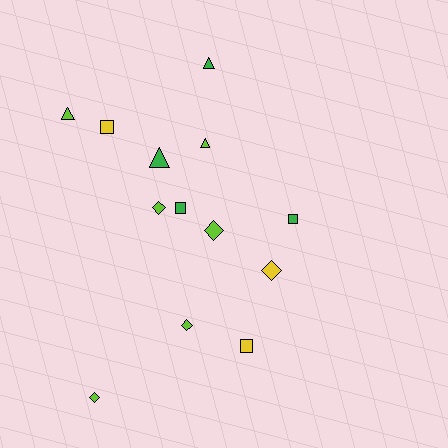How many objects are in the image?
There are 13 objects.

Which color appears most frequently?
Lime, with 6 objects.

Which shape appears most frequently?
Diamond, with 5 objects.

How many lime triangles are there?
There are 2 lime triangles.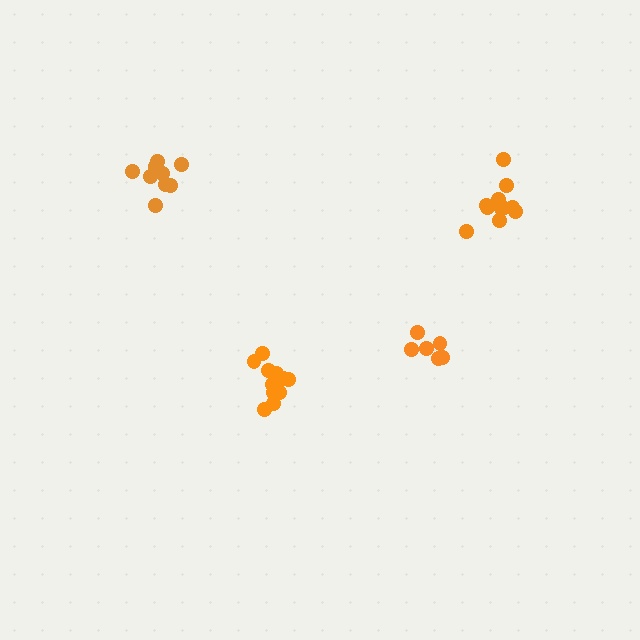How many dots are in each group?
Group 1: 12 dots, Group 2: 11 dots, Group 3: 9 dots, Group 4: 6 dots (38 total).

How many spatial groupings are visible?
There are 4 spatial groupings.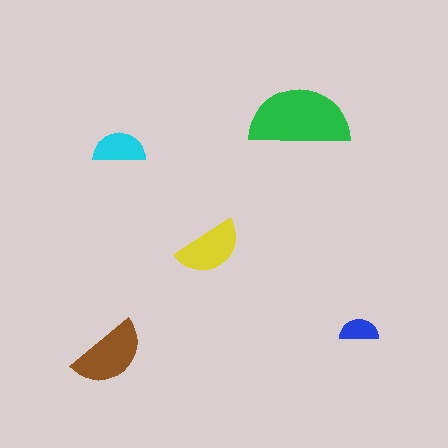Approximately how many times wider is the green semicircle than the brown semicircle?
About 1.5 times wider.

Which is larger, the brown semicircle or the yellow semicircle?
The brown one.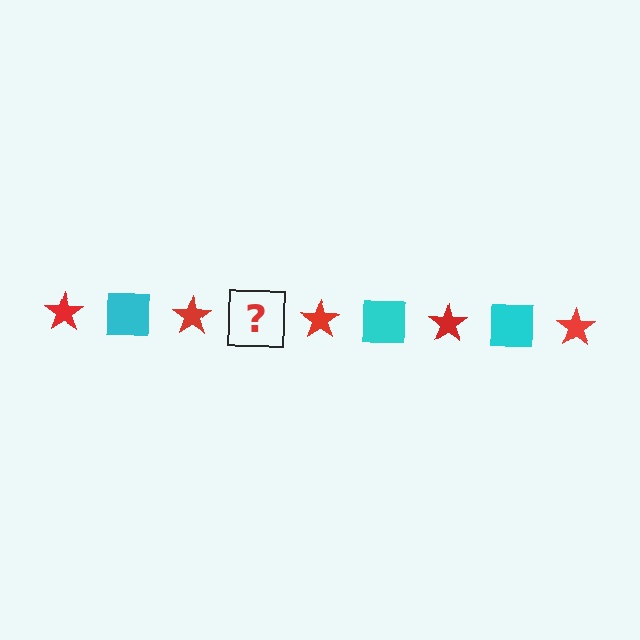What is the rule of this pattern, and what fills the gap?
The rule is that the pattern alternates between red star and cyan square. The gap should be filled with a cyan square.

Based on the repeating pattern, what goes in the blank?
The blank should be a cyan square.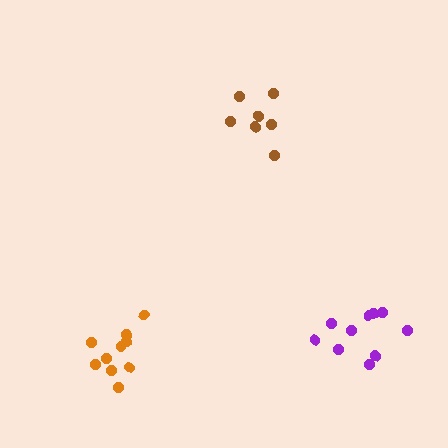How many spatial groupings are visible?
There are 3 spatial groupings.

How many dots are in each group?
Group 1: 10 dots, Group 2: 10 dots, Group 3: 7 dots (27 total).